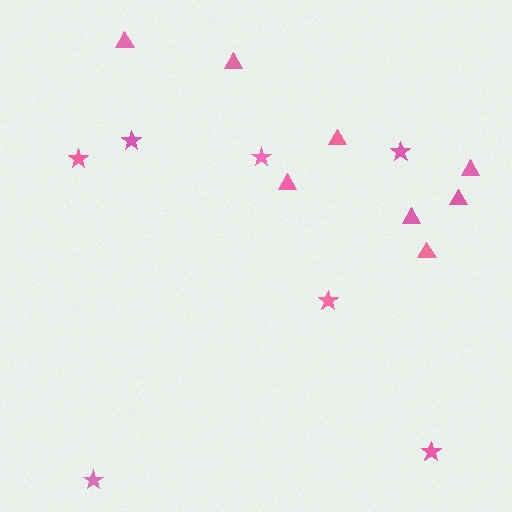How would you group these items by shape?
There are 2 groups: one group of triangles (8) and one group of stars (7).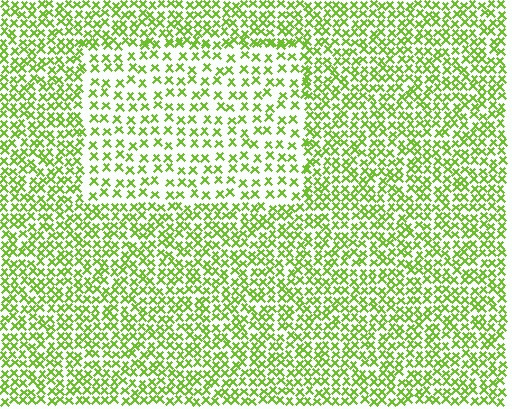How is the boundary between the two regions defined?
The boundary is defined by a change in element density (approximately 1.8x ratio). All elements are the same color, size, and shape.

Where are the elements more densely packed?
The elements are more densely packed outside the rectangle boundary.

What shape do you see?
I see a rectangle.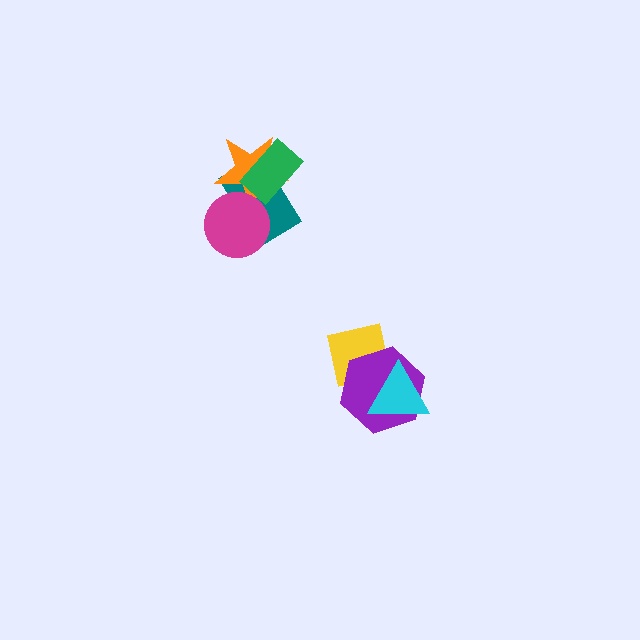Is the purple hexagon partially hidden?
Yes, it is partially covered by another shape.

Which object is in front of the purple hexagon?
The cyan triangle is in front of the purple hexagon.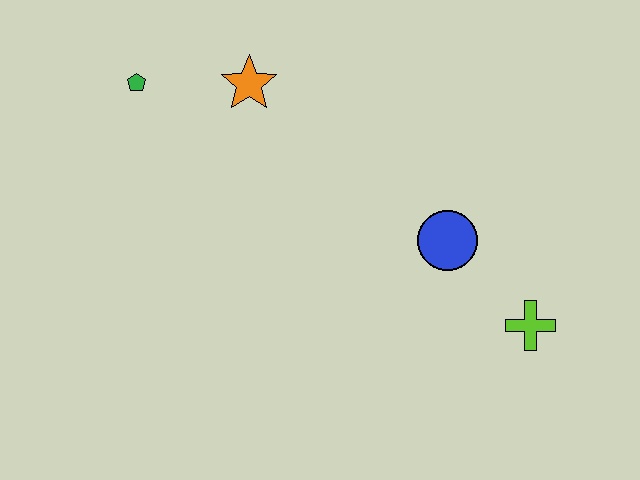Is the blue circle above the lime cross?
Yes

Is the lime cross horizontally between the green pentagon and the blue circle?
No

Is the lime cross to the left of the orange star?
No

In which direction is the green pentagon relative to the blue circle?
The green pentagon is to the left of the blue circle.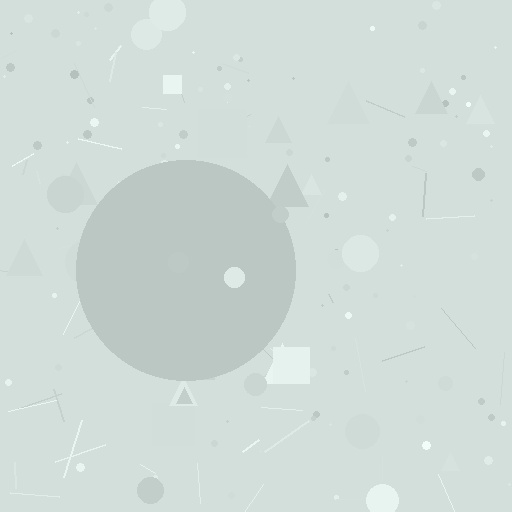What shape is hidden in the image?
A circle is hidden in the image.